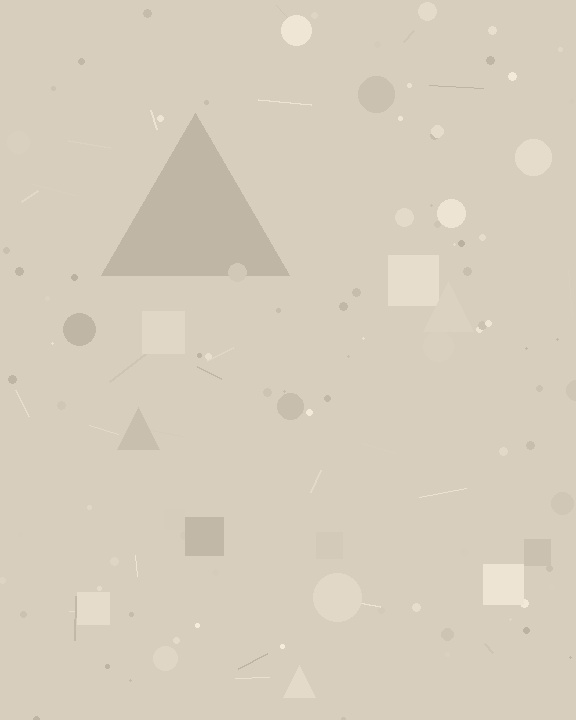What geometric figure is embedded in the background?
A triangle is embedded in the background.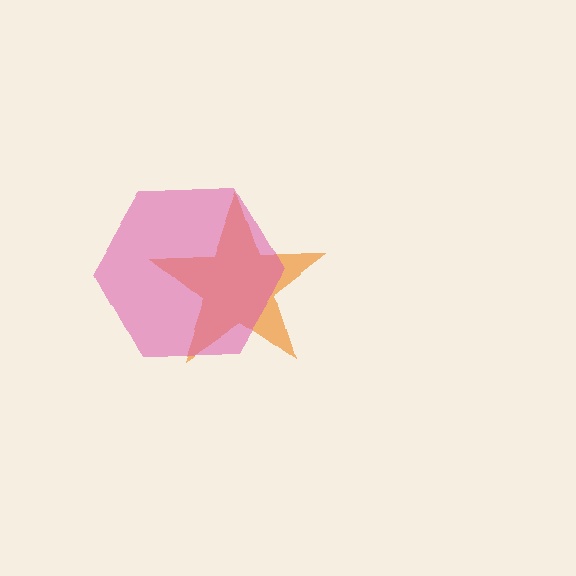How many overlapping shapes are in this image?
There are 2 overlapping shapes in the image.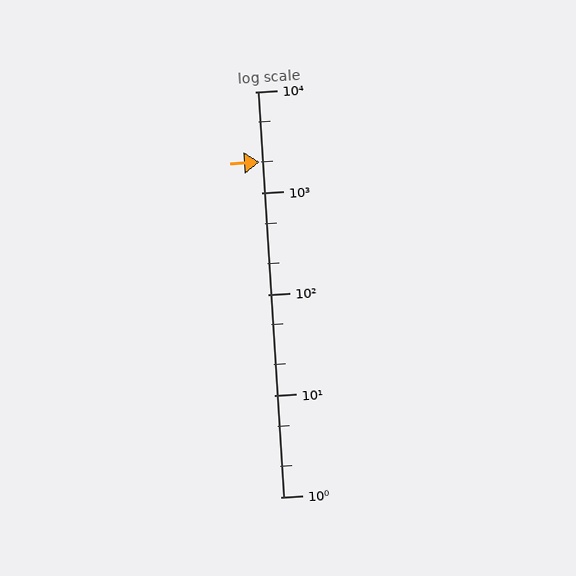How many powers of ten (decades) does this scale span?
The scale spans 4 decades, from 1 to 10000.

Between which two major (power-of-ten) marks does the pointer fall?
The pointer is between 1000 and 10000.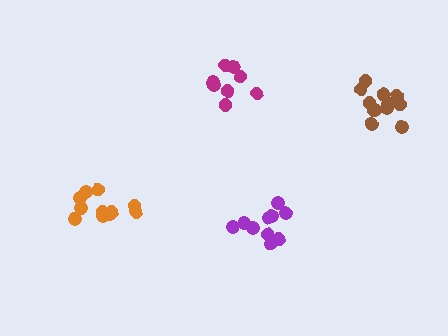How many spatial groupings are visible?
There are 4 spatial groupings.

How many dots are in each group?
Group 1: 11 dots, Group 2: 10 dots, Group 3: 8 dots, Group 4: 12 dots (41 total).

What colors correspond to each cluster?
The clusters are colored: orange, purple, magenta, brown.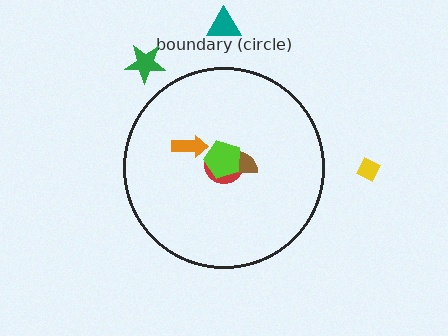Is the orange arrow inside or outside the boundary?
Inside.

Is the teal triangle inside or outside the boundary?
Outside.